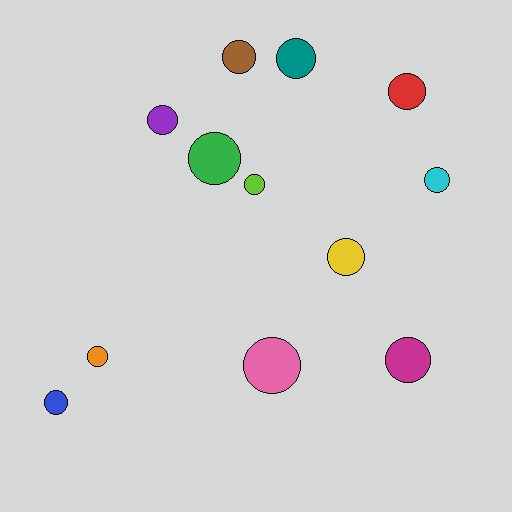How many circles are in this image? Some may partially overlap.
There are 12 circles.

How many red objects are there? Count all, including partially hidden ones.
There is 1 red object.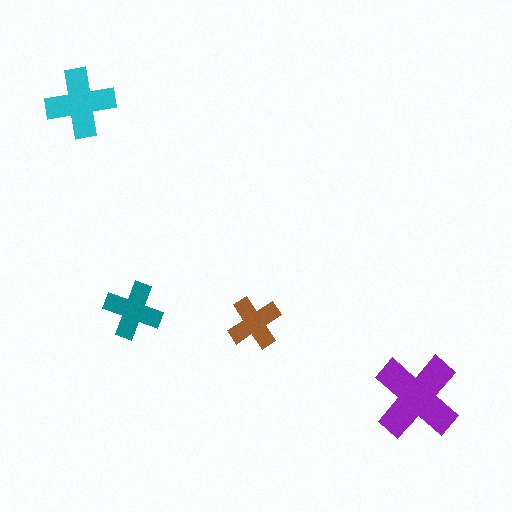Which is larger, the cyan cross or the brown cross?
The cyan one.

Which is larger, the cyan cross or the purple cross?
The purple one.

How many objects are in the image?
There are 4 objects in the image.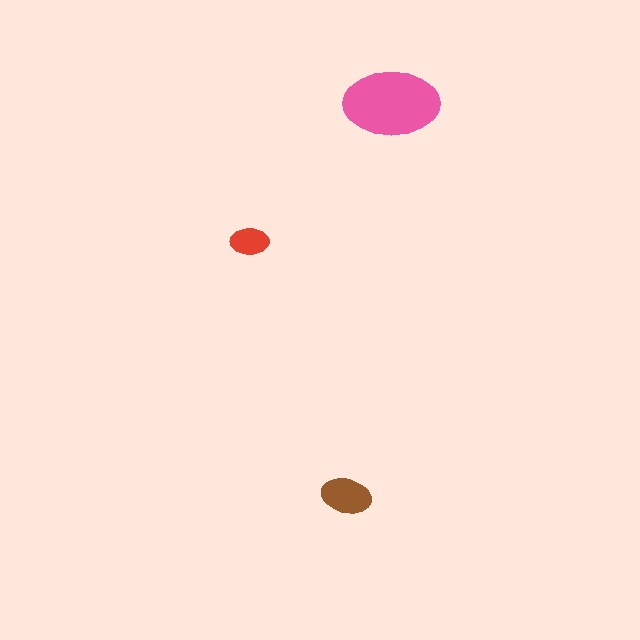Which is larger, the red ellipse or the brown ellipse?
The brown one.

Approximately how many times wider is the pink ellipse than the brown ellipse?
About 2 times wider.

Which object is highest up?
The pink ellipse is topmost.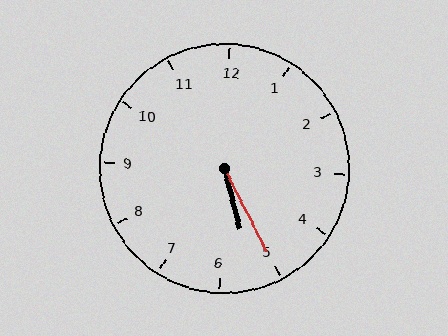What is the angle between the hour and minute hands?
Approximately 12 degrees.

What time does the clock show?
5:25.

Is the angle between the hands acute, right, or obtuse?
It is acute.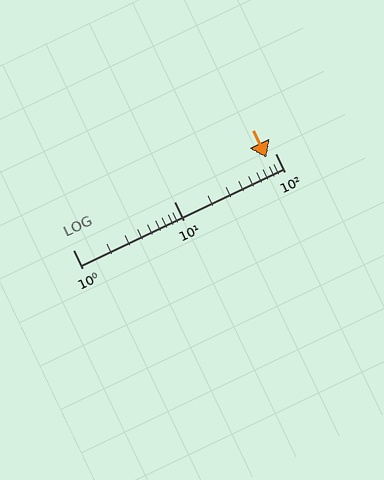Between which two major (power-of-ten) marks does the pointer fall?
The pointer is between 10 and 100.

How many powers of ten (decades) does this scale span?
The scale spans 2 decades, from 1 to 100.